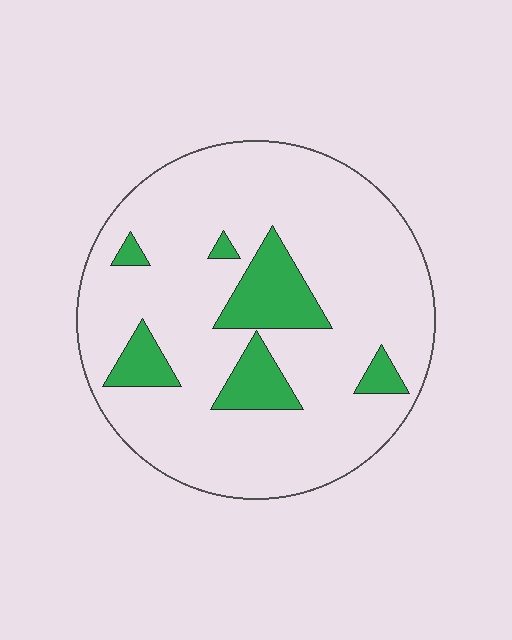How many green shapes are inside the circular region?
6.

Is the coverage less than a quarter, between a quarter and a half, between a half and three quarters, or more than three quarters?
Less than a quarter.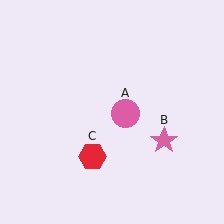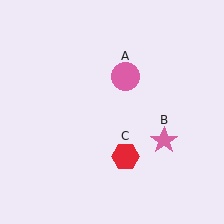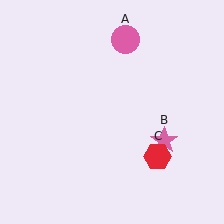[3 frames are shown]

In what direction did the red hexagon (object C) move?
The red hexagon (object C) moved right.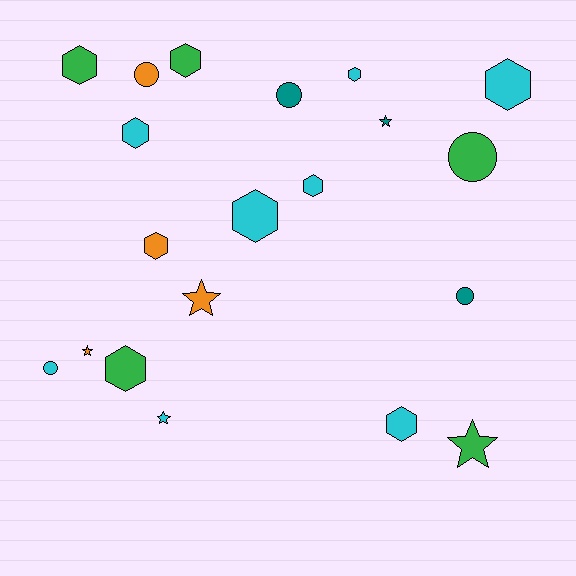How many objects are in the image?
There are 20 objects.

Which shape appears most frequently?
Hexagon, with 10 objects.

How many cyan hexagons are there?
There are 6 cyan hexagons.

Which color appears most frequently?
Cyan, with 8 objects.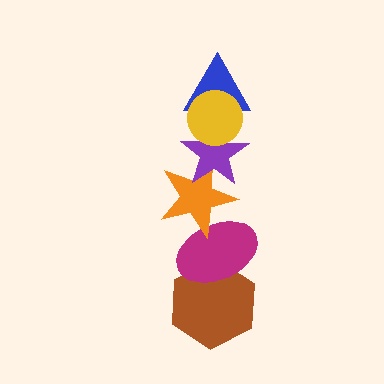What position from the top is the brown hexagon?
The brown hexagon is 6th from the top.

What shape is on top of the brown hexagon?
The magenta ellipse is on top of the brown hexagon.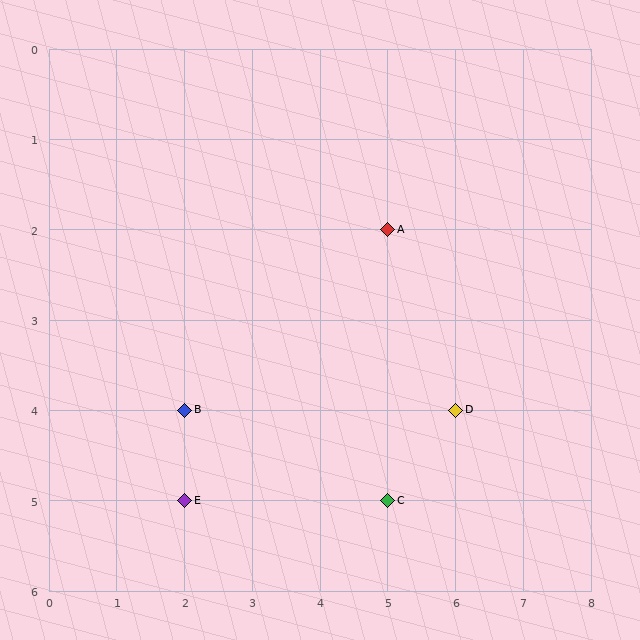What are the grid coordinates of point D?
Point D is at grid coordinates (6, 4).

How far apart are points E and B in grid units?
Points E and B are 1 row apart.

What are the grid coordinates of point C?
Point C is at grid coordinates (5, 5).